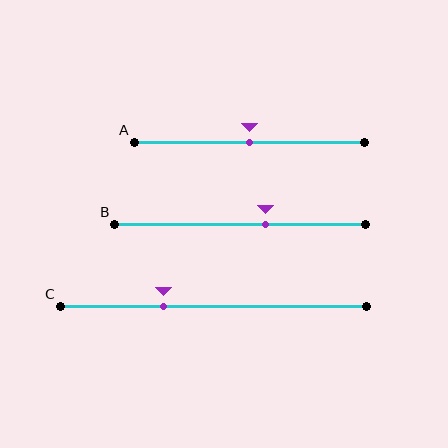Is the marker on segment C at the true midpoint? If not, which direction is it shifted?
No, the marker on segment C is shifted to the left by about 16% of the segment length.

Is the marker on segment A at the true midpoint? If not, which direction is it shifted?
Yes, the marker on segment A is at the true midpoint.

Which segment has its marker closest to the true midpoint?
Segment A has its marker closest to the true midpoint.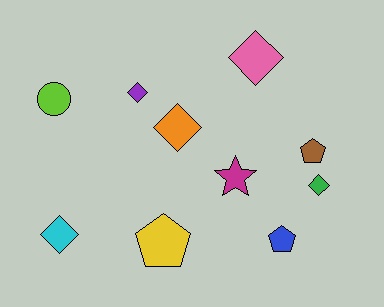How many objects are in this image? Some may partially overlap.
There are 10 objects.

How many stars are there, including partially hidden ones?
There is 1 star.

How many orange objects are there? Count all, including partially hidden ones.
There is 1 orange object.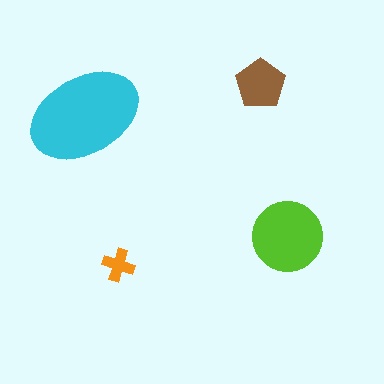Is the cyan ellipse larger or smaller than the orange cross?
Larger.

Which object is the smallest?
The orange cross.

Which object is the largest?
The cyan ellipse.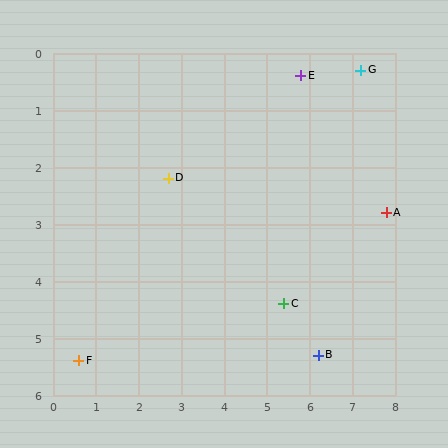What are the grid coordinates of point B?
Point B is at approximately (6.2, 5.3).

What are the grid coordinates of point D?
Point D is at approximately (2.7, 2.2).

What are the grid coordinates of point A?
Point A is at approximately (7.8, 2.8).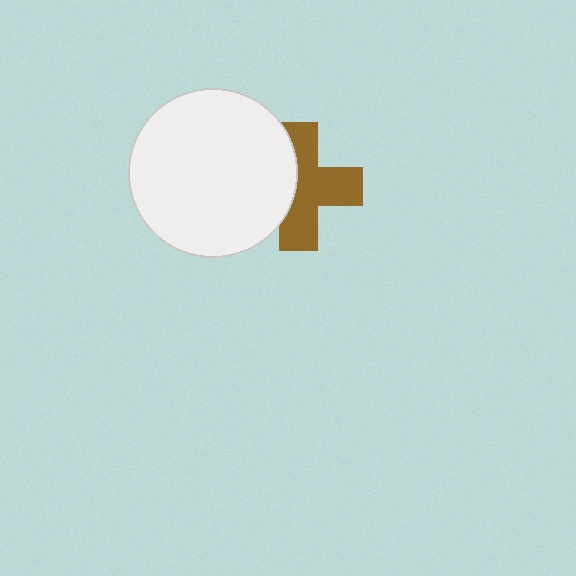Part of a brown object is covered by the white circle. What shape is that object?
It is a cross.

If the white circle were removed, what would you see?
You would see the complete brown cross.